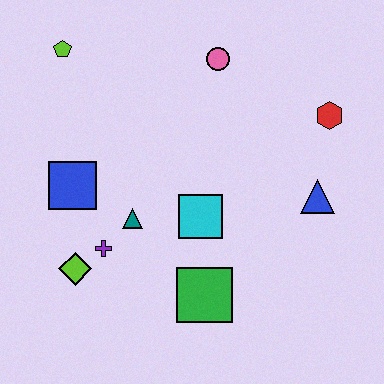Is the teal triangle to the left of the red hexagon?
Yes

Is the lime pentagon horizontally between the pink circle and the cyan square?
No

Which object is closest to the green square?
The cyan square is closest to the green square.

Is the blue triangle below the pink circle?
Yes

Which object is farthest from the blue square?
The red hexagon is farthest from the blue square.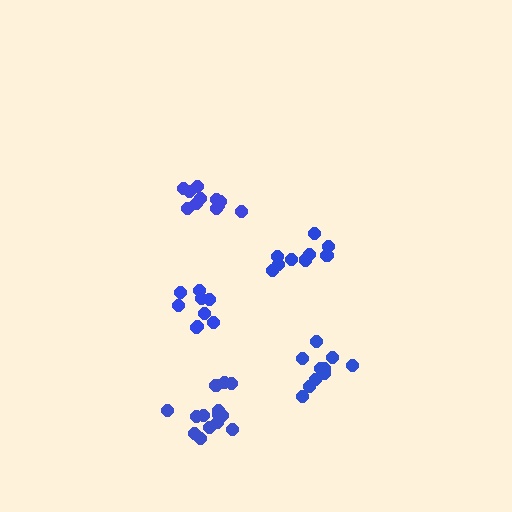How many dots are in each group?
Group 1: 11 dots, Group 2: 9 dots, Group 3: 14 dots, Group 4: 10 dots, Group 5: 9 dots (53 total).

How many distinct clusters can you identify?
There are 5 distinct clusters.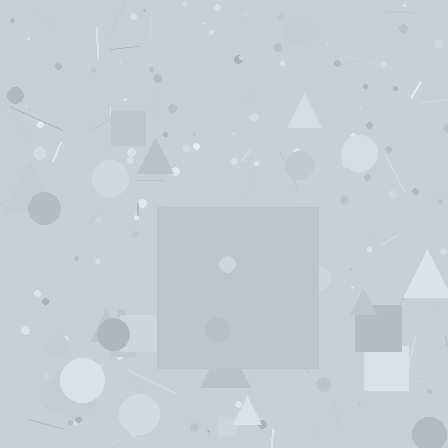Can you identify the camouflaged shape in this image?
The camouflaged shape is a square.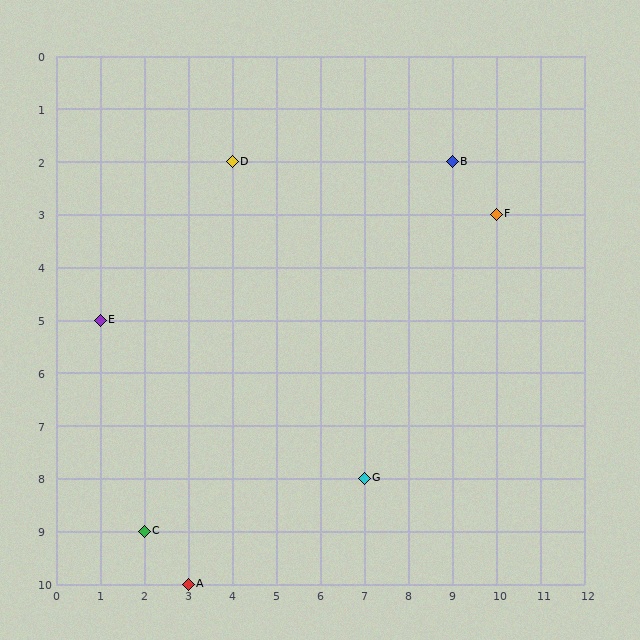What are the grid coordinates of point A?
Point A is at grid coordinates (3, 10).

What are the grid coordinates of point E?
Point E is at grid coordinates (1, 5).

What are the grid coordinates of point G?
Point G is at grid coordinates (7, 8).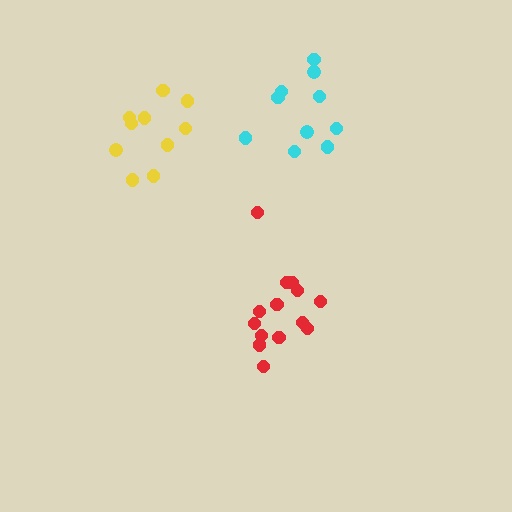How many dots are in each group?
Group 1: 10 dots, Group 2: 15 dots, Group 3: 10 dots (35 total).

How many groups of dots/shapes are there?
There are 3 groups.